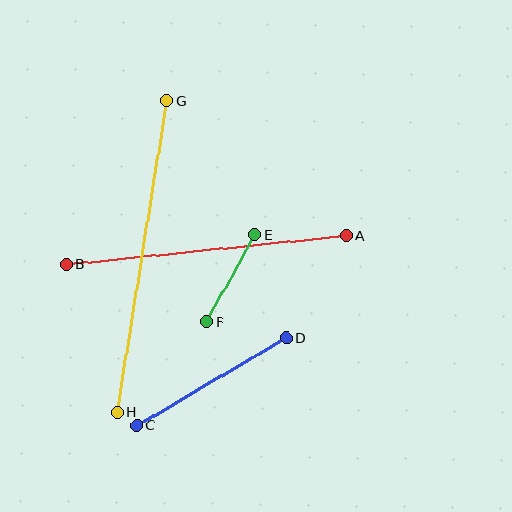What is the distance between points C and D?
The distance is approximately 174 pixels.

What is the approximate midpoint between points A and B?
The midpoint is at approximately (206, 250) pixels.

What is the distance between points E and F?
The distance is approximately 99 pixels.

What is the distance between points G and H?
The distance is approximately 316 pixels.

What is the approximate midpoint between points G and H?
The midpoint is at approximately (142, 256) pixels.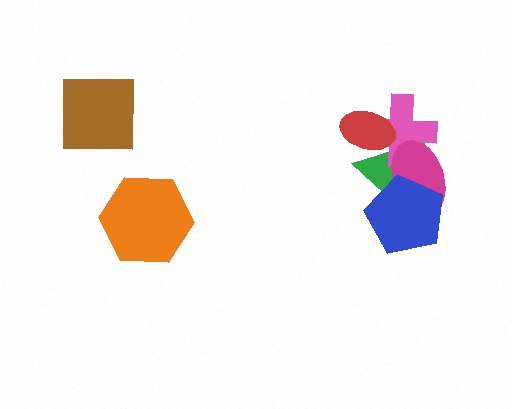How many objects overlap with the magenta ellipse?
3 objects overlap with the magenta ellipse.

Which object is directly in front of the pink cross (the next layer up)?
The red ellipse is directly in front of the pink cross.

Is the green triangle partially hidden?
Yes, it is partially covered by another shape.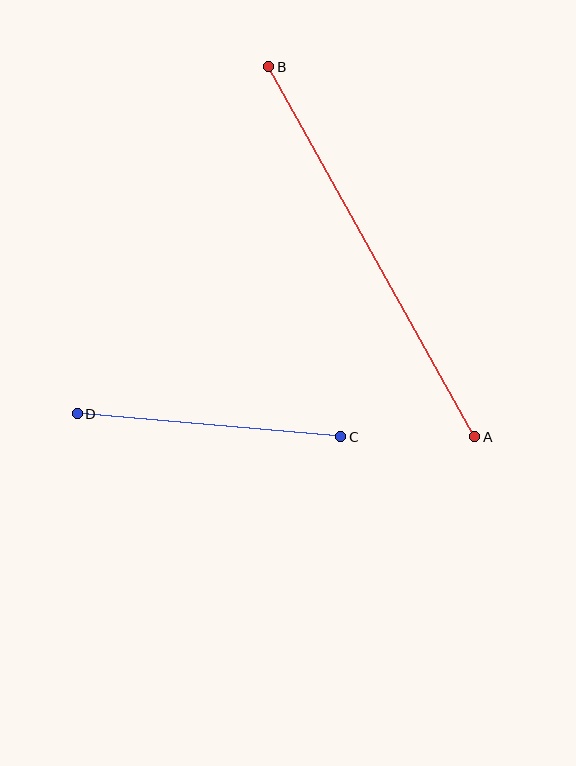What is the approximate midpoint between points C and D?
The midpoint is at approximately (209, 425) pixels.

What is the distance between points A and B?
The distance is approximately 423 pixels.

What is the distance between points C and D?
The distance is approximately 264 pixels.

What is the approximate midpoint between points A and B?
The midpoint is at approximately (372, 252) pixels.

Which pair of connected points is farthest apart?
Points A and B are farthest apart.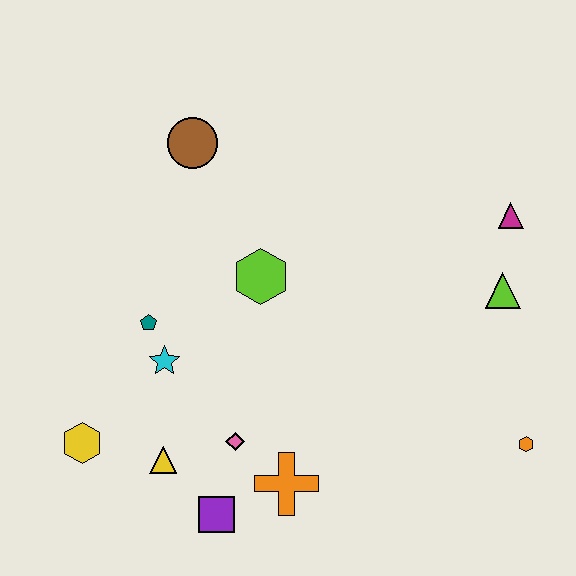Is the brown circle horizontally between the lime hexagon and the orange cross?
No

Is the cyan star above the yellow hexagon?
Yes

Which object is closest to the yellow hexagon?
The yellow triangle is closest to the yellow hexagon.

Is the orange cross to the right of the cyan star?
Yes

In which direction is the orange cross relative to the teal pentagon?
The orange cross is below the teal pentagon.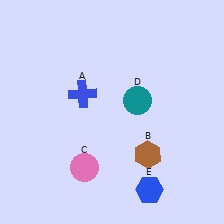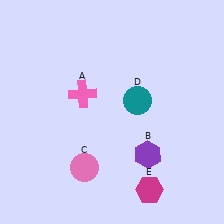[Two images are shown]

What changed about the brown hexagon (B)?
In Image 1, B is brown. In Image 2, it changed to purple.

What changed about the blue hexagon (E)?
In Image 1, E is blue. In Image 2, it changed to magenta.